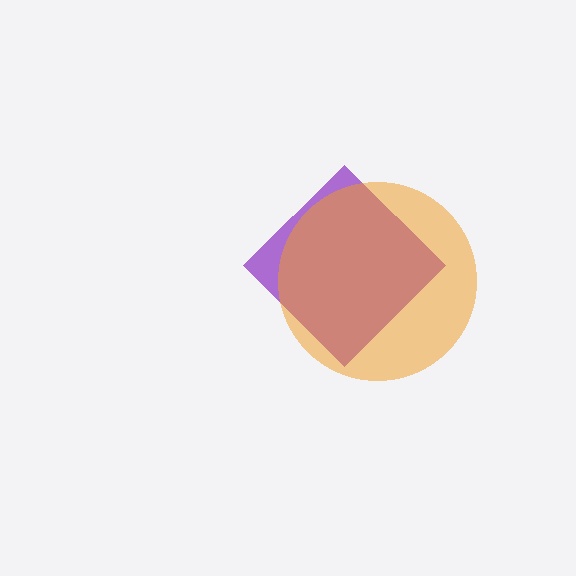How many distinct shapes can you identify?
There are 2 distinct shapes: a purple diamond, an orange circle.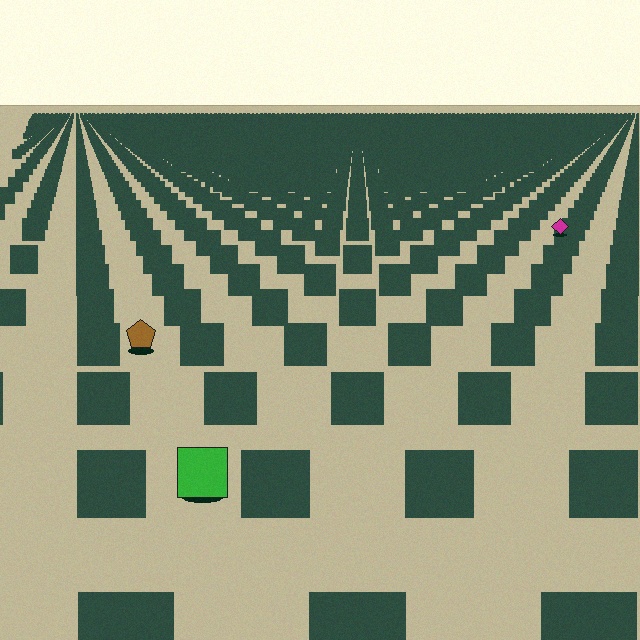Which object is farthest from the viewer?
The magenta diamond is farthest from the viewer. It appears smaller and the ground texture around it is denser.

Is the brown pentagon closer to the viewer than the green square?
No. The green square is closer — you can tell from the texture gradient: the ground texture is coarser near it.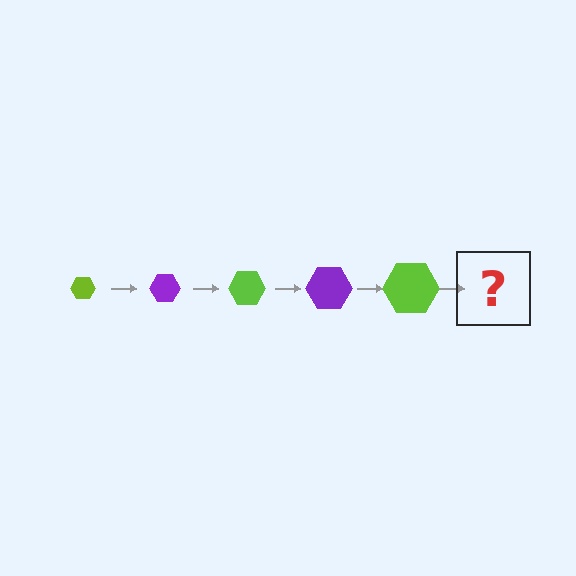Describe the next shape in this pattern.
It should be a purple hexagon, larger than the previous one.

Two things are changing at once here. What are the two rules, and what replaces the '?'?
The two rules are that the hexagon grows larger each step and the color cycles through lime and purple. The '?' should be a purple hexagon, larger than the previous one.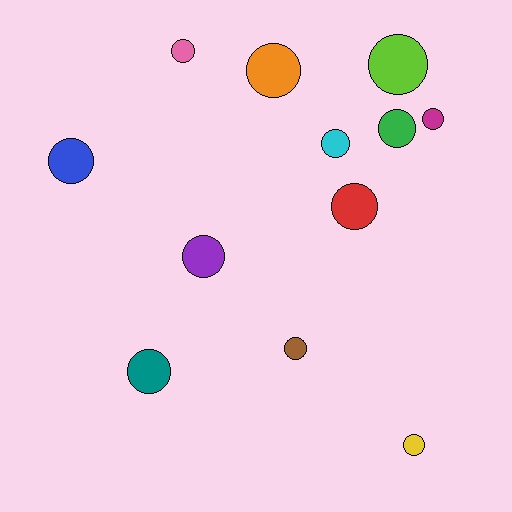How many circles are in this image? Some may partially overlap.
There are 12 circles.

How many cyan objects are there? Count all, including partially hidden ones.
There is 1 cyan object.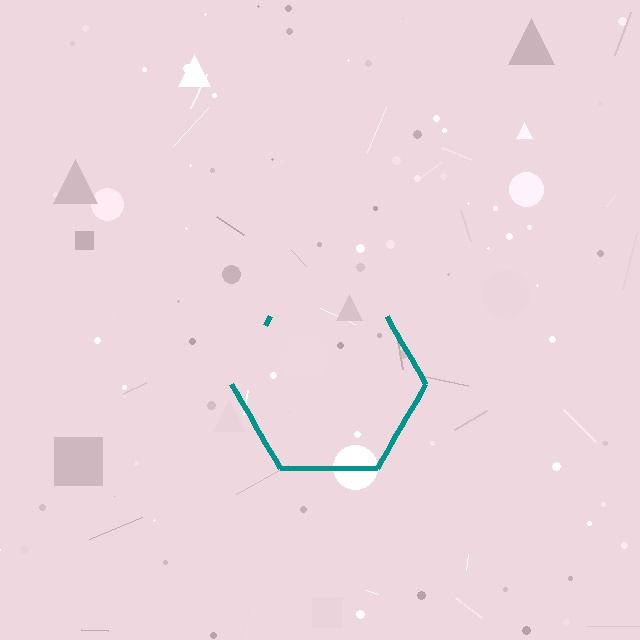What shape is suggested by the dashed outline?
The dashed outline suggests a hexagon.